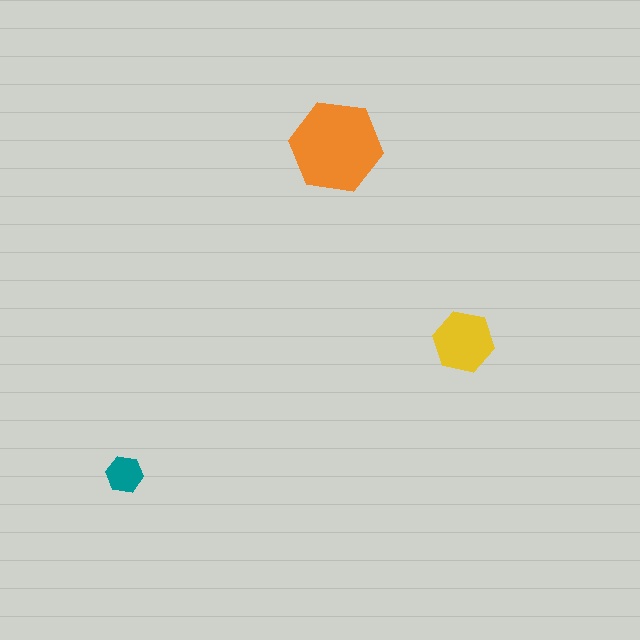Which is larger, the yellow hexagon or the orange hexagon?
The orange one.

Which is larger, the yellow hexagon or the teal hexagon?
The yellow one.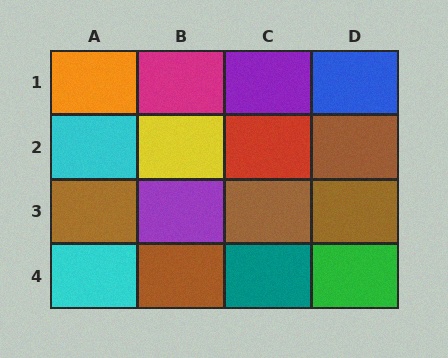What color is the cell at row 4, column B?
Brown.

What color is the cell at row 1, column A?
Orange.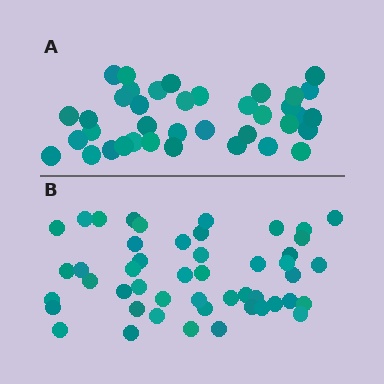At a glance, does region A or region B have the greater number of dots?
Region B (the bottom region) has more dots.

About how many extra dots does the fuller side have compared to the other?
Region B has roughly 10 or so more dots than region A.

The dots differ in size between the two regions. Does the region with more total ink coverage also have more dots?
No. Region A has more total ink coverage because its dots are larger, but region B actually contains more individual dots. Total area can be misleading — the number of items is what matters here.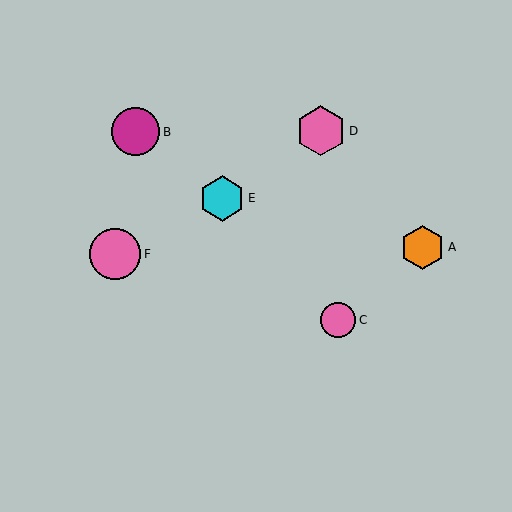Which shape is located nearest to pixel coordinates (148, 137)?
The magenta circle (labeled B) at (136, 132) is nearest to that location.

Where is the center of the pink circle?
The center of the pink circle is at (338, 320).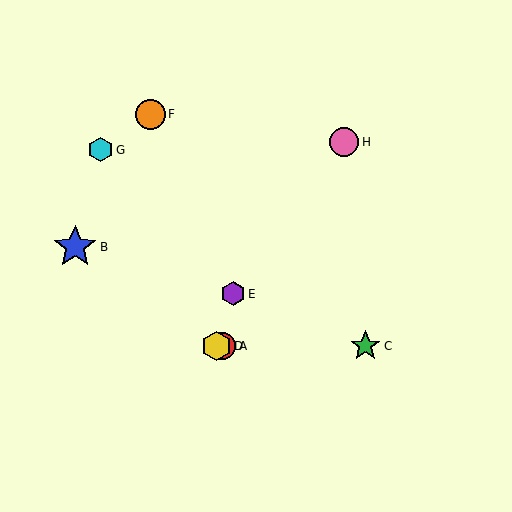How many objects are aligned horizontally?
3 objects (A, C, D) are aligned horizontally.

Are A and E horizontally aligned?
No, A is at y≈346 and E is at y≈294.